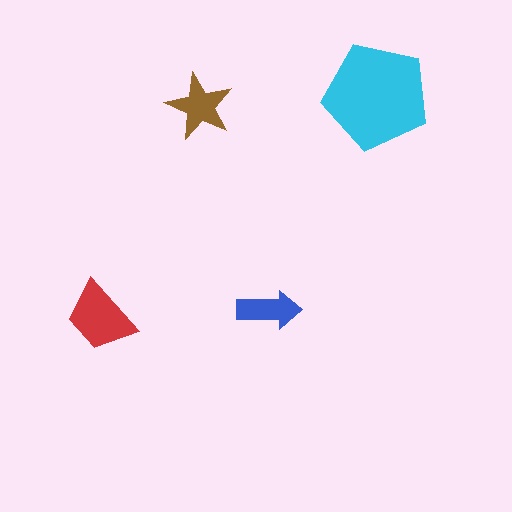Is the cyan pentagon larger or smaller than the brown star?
Larger.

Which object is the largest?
The cyan pentagon.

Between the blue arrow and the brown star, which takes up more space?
The brown star.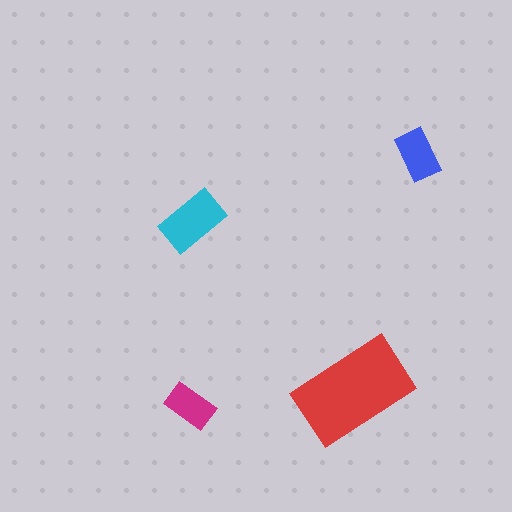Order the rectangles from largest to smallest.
the red one, the cyan one, the blue one, the magenta one.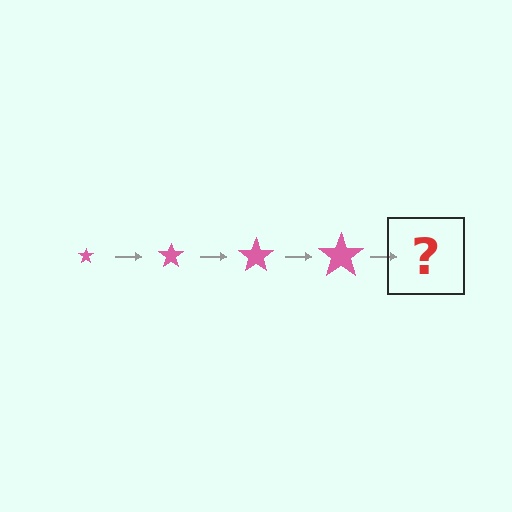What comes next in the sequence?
The next element should be a pink star, larger than the previous one.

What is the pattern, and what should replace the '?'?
The pattern is that the star gets progressively larger each step. The '?' should be a pink star, larger than the previous one.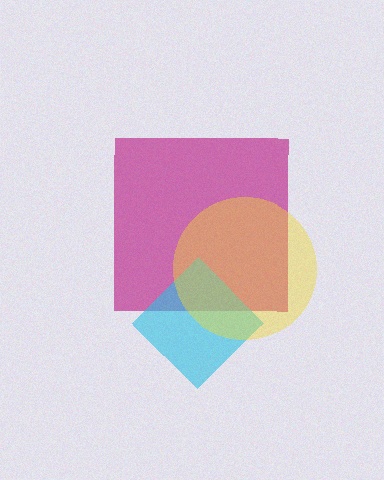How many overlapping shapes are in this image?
There are 3 overlapping shapes in the image.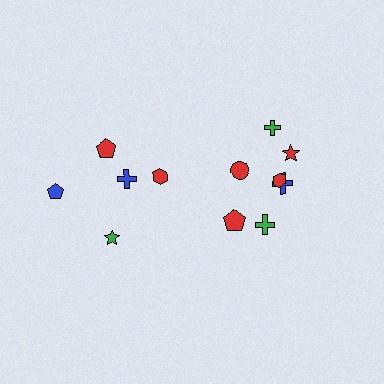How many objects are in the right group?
There are 7 objects.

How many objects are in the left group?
There are 5 objects.